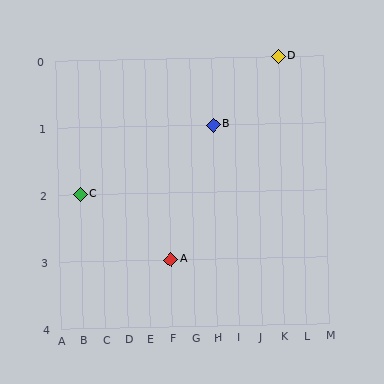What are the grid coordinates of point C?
Point C is at grid coordinates (B, 2).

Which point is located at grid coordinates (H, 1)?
Point B is at (H, 1).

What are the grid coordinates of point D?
Point D is at grid coordinates (K, 0).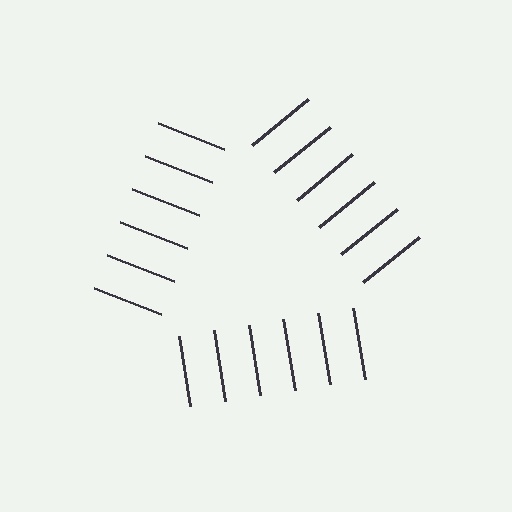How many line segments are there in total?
18 — 6 along each of the 3 edges.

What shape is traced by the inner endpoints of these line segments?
An illusory triangle — the line segments terminate on its edges but no continuous stroke is drawn.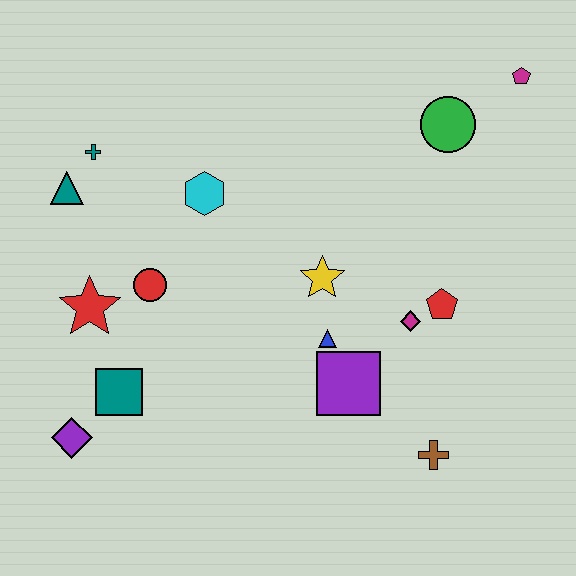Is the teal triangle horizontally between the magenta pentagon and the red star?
No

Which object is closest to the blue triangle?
The purple square is closest to the blue triangle.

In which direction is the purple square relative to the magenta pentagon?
The purple square is below the magenta pentagon.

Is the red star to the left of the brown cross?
Yes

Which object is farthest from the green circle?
The purple diamond is farthest from the green circle.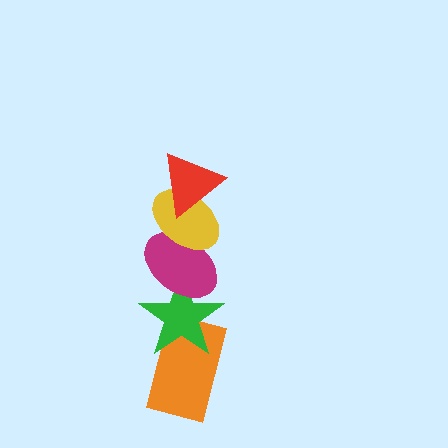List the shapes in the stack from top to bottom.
From top to bottom: the red triangle, the yellow ellipse, the magenta ellipse, the green star, the orange rectangle.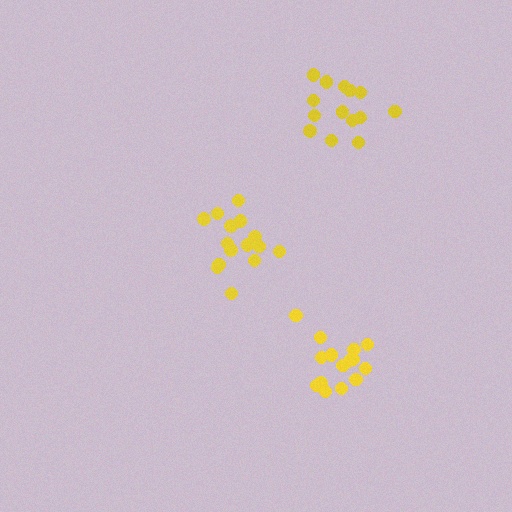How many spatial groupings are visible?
There are 3 spatial groupings.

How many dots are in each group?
Group 1: 15 dots, Group 2: 15 dots, Group 3: 14 dots (44 total).